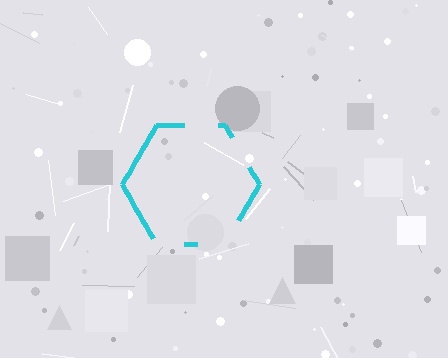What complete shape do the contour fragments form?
The contour fragments form a hexagon.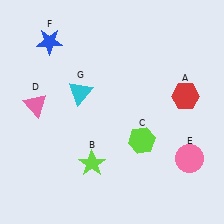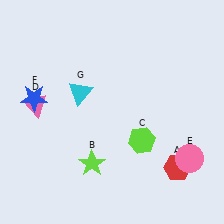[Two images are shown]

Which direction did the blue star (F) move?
The blue star (F) moved down.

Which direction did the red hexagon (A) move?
The red hexagon (A) moved down.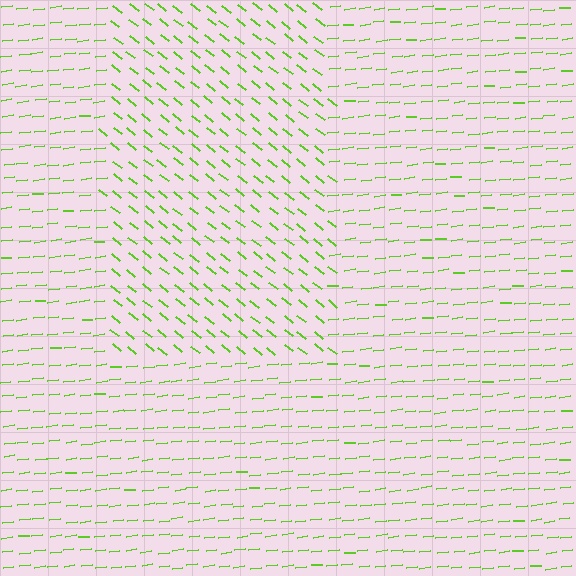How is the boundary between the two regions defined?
The boundary is defined purely by a change in line orientation (approximately 45 degrees difference). All lines are the same color and thickness.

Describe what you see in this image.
The image is filled with small lime line segments. A rectangle region in the image has lines oriented differently from the surrounding lines, creating a visible texture boundary.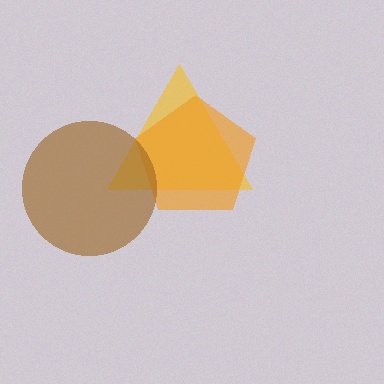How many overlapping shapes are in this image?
There are 3 overlapping shapes in the image.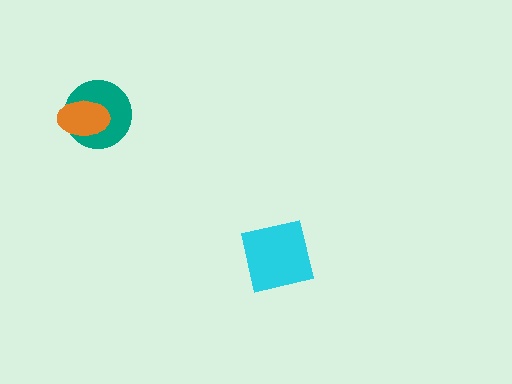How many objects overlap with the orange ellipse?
1 object overlaps with the orange ellipse.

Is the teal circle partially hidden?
Yes, it is partially covered by another shape.